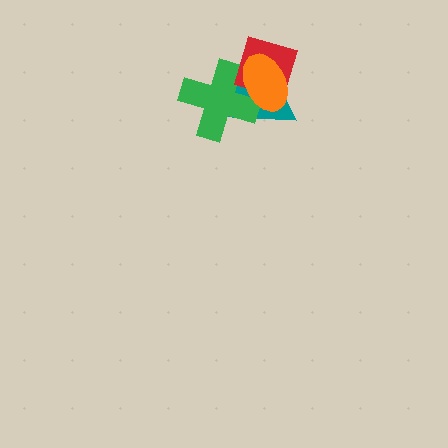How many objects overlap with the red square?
3 objects overlap with the red square.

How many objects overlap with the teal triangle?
3 objects overlap with the teal triangle.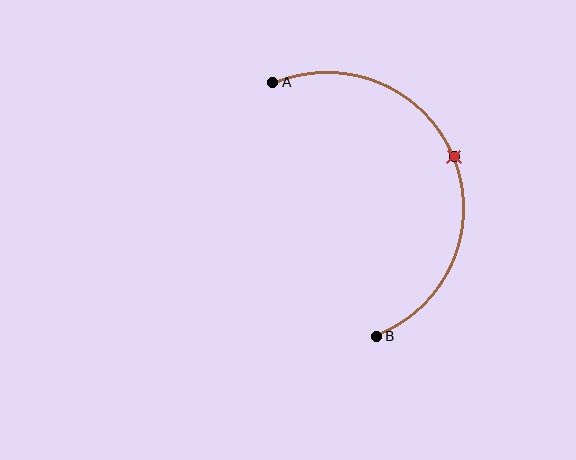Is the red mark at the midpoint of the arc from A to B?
Yes. The red mark lies on the arc at equal arc-length from both A and B — it is the arc midpoint.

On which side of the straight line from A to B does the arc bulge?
The arc bulges to the right of the straight line connecting A and B.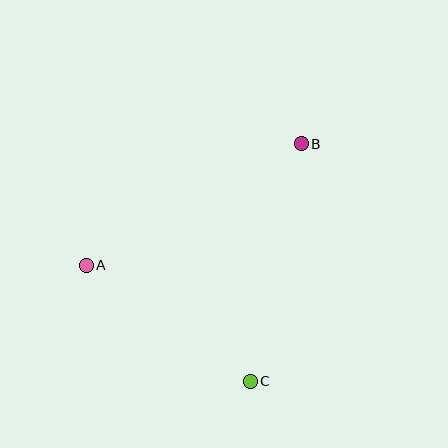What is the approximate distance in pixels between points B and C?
The distance between B and C is approximately 243 pixels.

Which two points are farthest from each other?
Points A and B are farthest from each other.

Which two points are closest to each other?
Points A and C are closest to each other.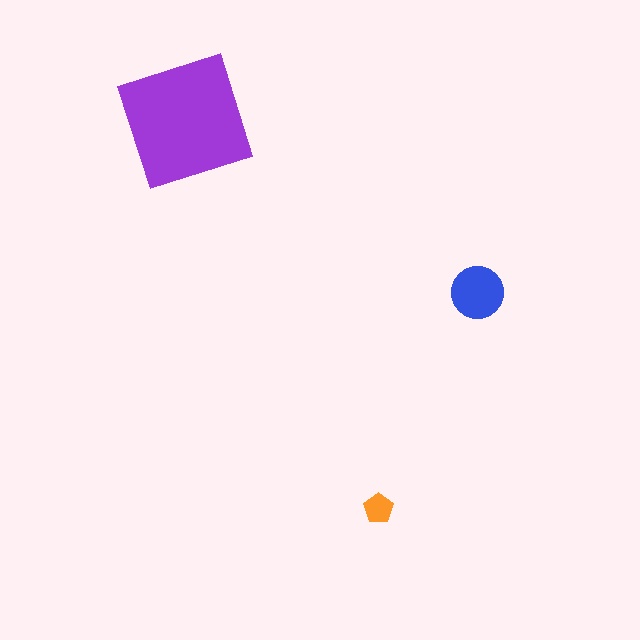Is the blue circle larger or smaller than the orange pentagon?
Larger.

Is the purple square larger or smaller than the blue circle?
Larger.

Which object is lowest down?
The orange pentagon is bottommost.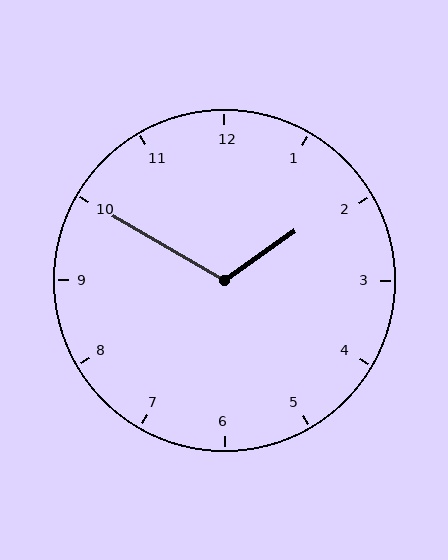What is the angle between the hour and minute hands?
Approximately 115 degrees.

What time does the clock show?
1:50.